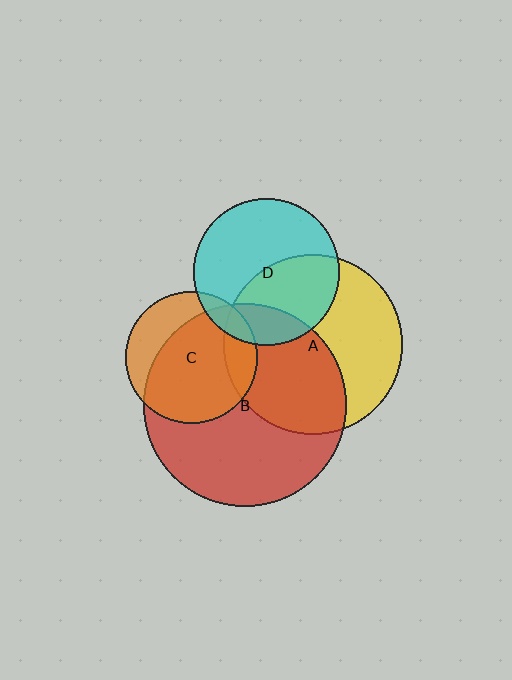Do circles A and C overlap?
Yes.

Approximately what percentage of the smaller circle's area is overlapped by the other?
Approximately 15%.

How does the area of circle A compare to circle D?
Approximately 1.5 times.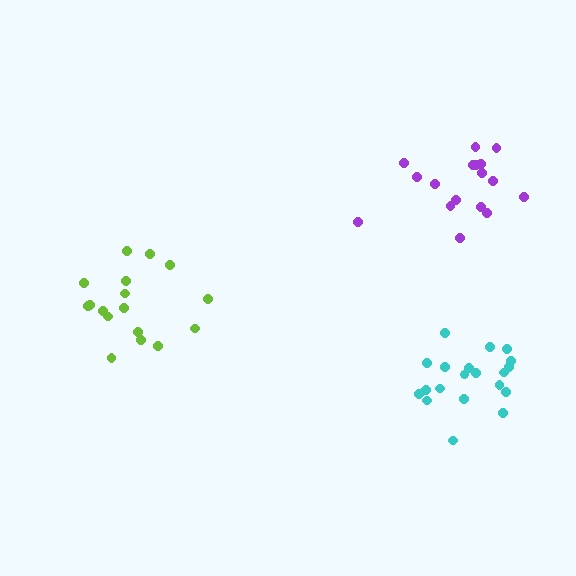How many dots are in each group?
Group 1: 17 dots, Group 2: 20 dots, Group 3: 17 dots (54 total).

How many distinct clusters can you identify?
There are 3 distinct clusters.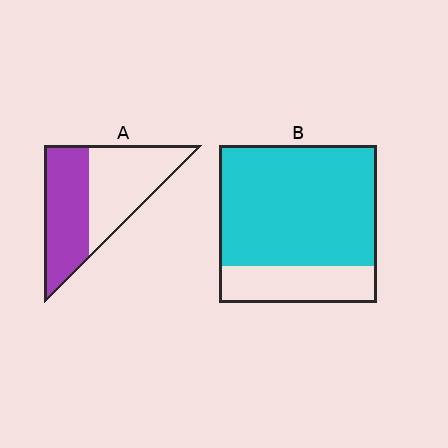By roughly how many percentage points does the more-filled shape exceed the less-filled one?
By roughly 30 percentage points (B over A).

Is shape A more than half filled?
Roughly half.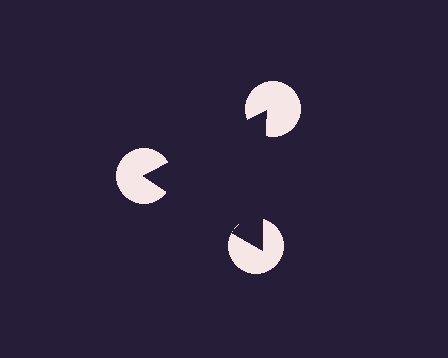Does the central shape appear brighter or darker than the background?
It typically appears slightly darker than the background, even though no actual brightness change is drawn.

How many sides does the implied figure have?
3 sides.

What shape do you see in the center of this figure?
An illusory triangle — its edges are inferred from the aligned wedge cuts in the pac-man discs, not physically drawn.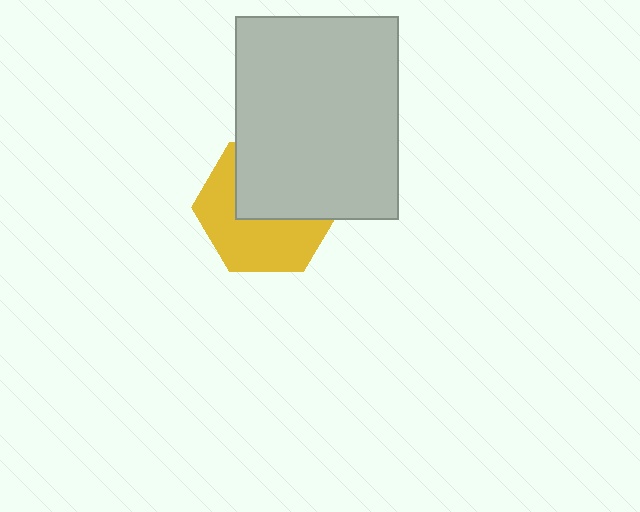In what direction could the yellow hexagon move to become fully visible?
The yellow hexagon could move down. That would shift it out from behind the light gray rectangle entirely.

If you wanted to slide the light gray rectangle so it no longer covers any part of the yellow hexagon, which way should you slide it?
Slide it up — that is the most direct way to separate the two shapes.